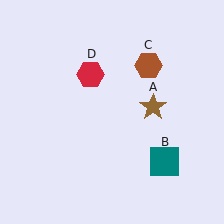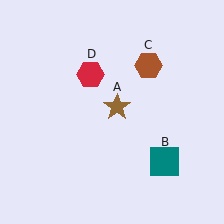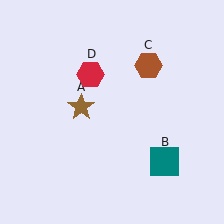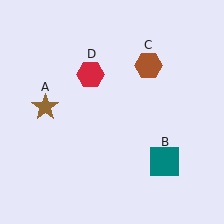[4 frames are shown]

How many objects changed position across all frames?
1 object changed position: brown star (object A).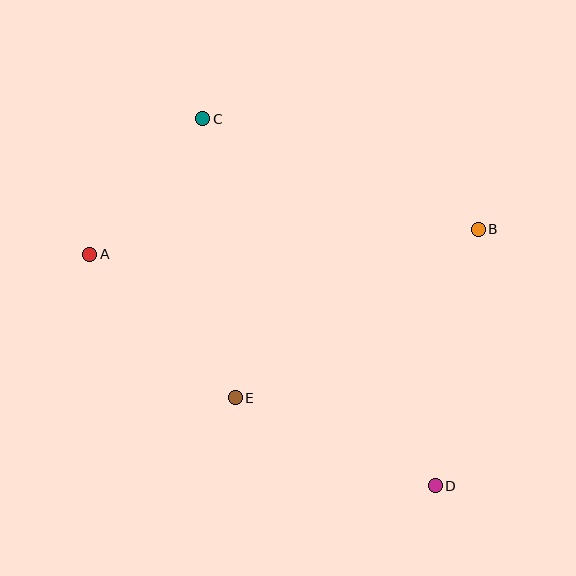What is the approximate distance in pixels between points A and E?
The distance between A and E is approximately 204 pixels.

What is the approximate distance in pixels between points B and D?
The distance between B and D is approximately 260 pixels.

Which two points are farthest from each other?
Points C and D are farthest from each other.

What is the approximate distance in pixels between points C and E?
The distance between C and E is approximately 281 pixels.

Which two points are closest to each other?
Points A and C are closest to each other.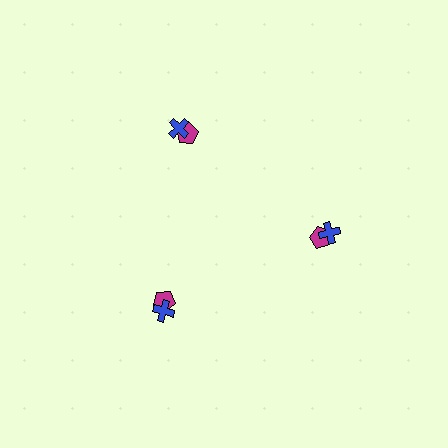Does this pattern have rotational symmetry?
Yes, this pattern has 3-fold rotational symmetry. It looks the same after rotating 120 degrees around the center.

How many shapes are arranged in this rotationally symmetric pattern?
There are 6 shapes, arranged in 3 groups of 2.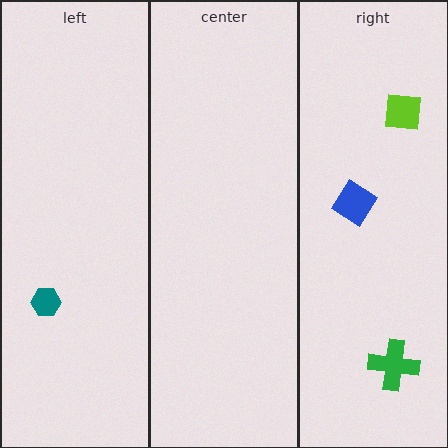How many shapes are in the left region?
1.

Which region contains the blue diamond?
The right region.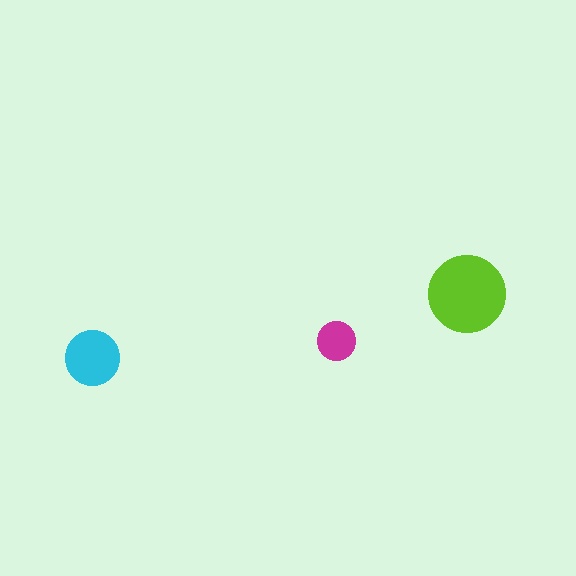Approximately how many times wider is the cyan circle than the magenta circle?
About 1.5 times wider.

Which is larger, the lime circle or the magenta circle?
The lime one.